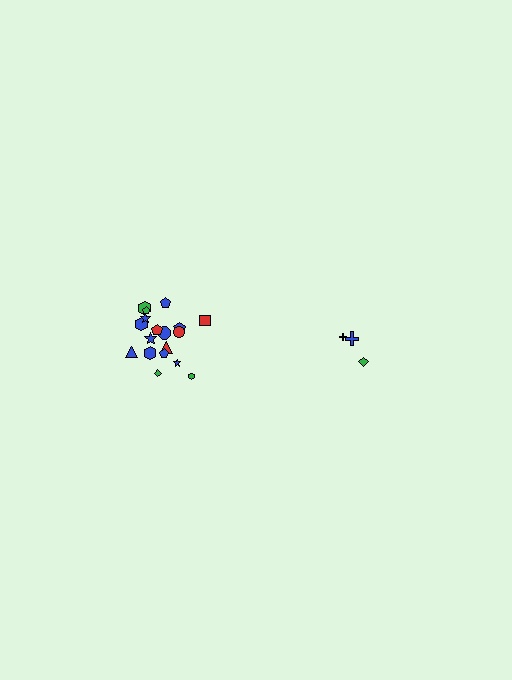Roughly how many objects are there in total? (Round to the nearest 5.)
Roughly 20 objects in total.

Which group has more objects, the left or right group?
The left group.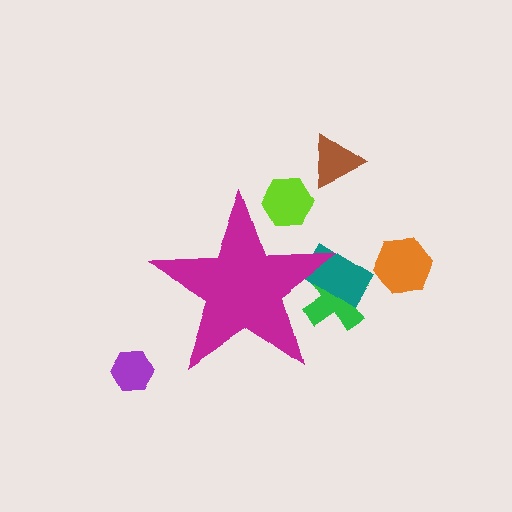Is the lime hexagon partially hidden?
Yes, the lime hexagon is partially hidden behind the magenta star.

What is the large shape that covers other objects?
A magenta star.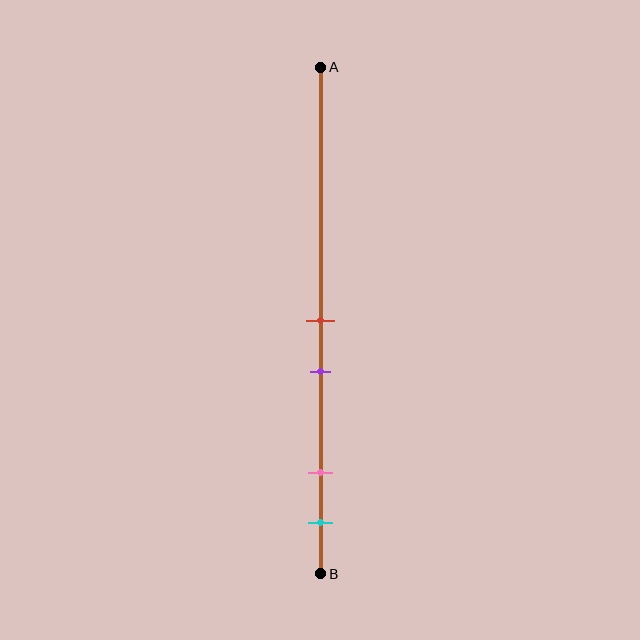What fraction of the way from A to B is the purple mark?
The purple mark is approximately 60% (0.6) of the way from A to B.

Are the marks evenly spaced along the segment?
No, the marks are not evenly spaced.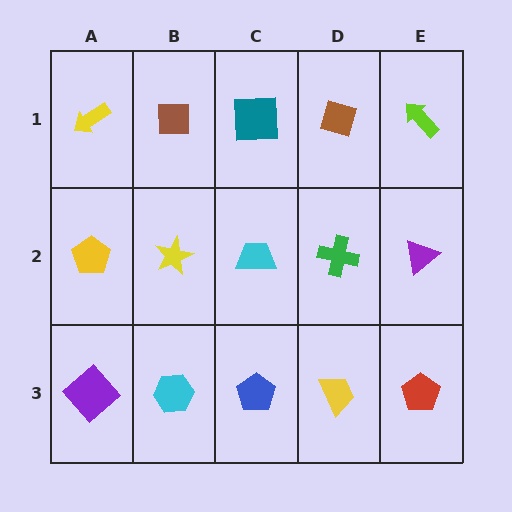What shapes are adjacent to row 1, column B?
A yellow star (row 2, column B), a yellow arrow (row 1, column A), a teal square (row 1, column C).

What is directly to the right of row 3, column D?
A red pentagon.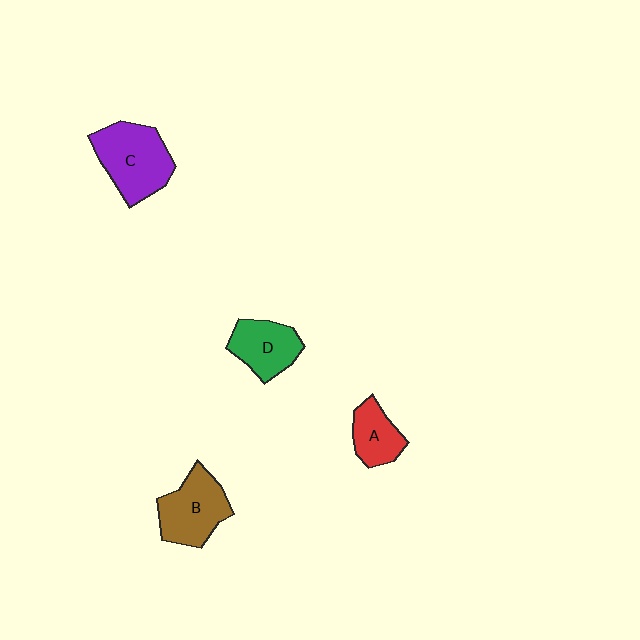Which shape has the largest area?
Shape C (purple).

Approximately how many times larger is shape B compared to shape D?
Approximately 1.2 times.